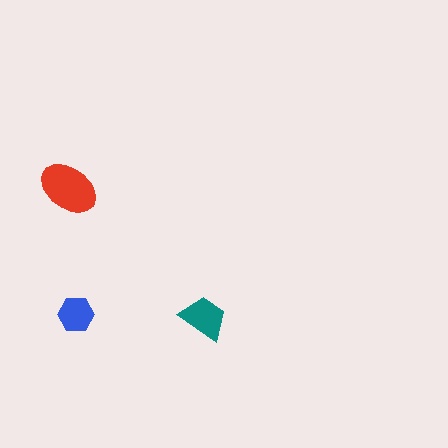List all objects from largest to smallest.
The red ellipse, the teal trapezoid, the blue hexagon.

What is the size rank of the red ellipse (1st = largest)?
1st.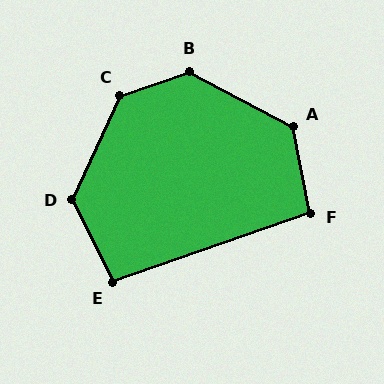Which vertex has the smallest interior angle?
E, at approximately 97 degrees.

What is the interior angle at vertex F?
Approximately 98 degrees (obtuse).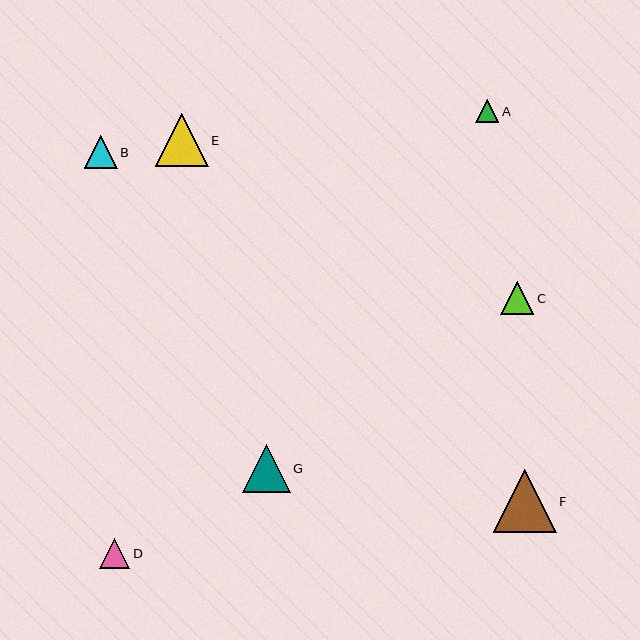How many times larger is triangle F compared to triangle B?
Triangle F is approximately 1.9 times the size of triangle B.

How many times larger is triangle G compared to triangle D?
Triangle G is approximately 1.6 times the size of triangle D.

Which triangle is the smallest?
Triangle A is the smallest with a size of approximately 23 pixels.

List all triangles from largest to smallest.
From largest to smallest: F, E, G, C, B, D, A.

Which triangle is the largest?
Triangle F is the largest with a size of approximately 63 pixels.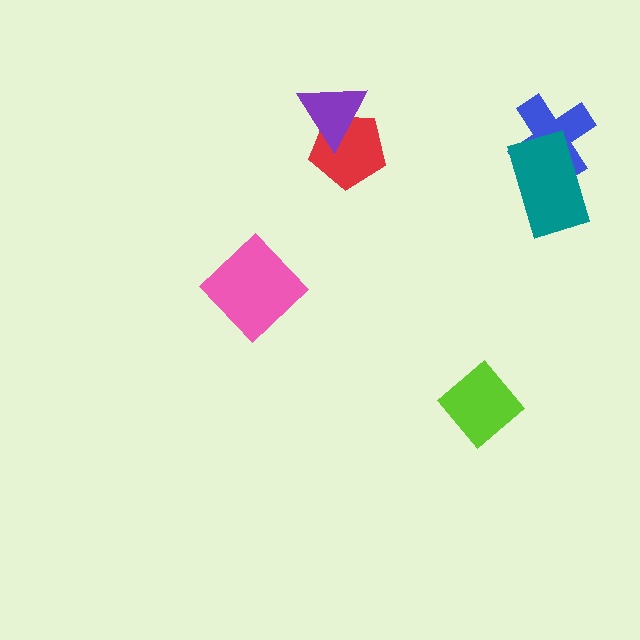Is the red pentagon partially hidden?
Yes, it is partially covered by another shape.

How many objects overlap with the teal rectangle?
1 object overlaps with the teal rectangle.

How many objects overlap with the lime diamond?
0 objects overlap with the lime diamond.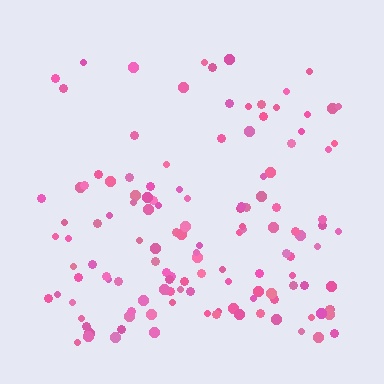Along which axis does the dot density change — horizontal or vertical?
Vertical.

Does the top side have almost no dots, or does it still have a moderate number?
Still a moderate number, just noticeably fewer than the bottom.